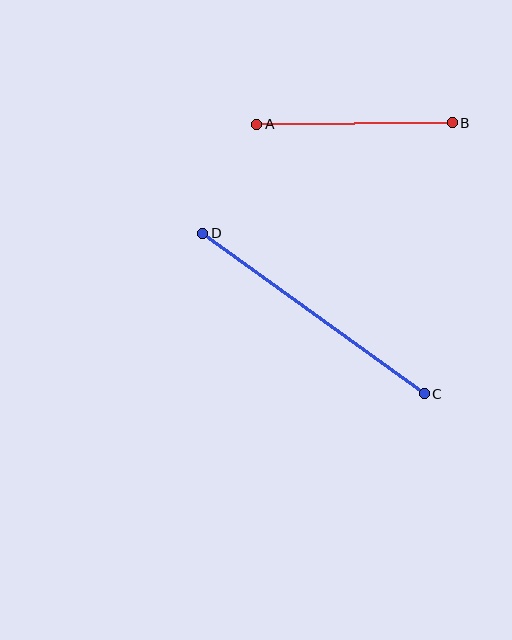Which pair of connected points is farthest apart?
Points C and D are farthest apart.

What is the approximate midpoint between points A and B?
The midpoint is at approximately (354, 123) pixels.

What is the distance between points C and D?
The distance is approximately 274 pixels.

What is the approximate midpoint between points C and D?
The midpoint is at approximately (313, 314) pixels.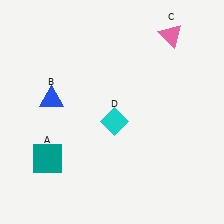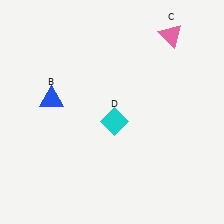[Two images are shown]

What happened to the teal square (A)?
The teal square (A) was removed in Image 2. It was in the bottom-left area of Image 1.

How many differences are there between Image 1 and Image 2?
There is 1 difference between the two images.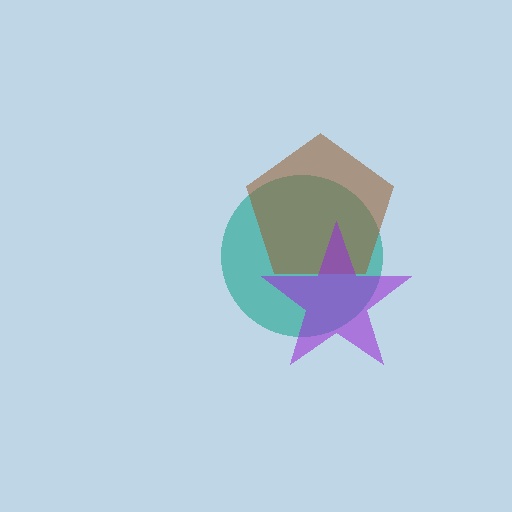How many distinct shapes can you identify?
There are 3 distinct shapes: a teal circle, a brown pentagon, a purple star.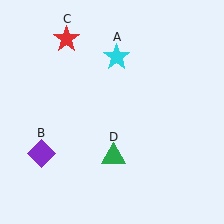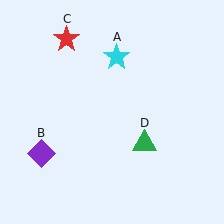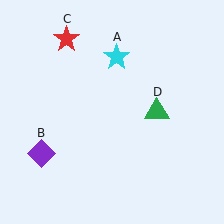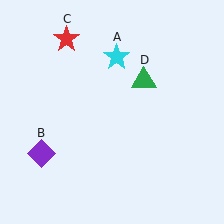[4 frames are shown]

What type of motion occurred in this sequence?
The green triangle (object D) rotated counterclockwise around the center of the scene.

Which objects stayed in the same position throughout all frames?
Cyan star (object A) and purple diamond (object B) and red star (object C) remained stationary.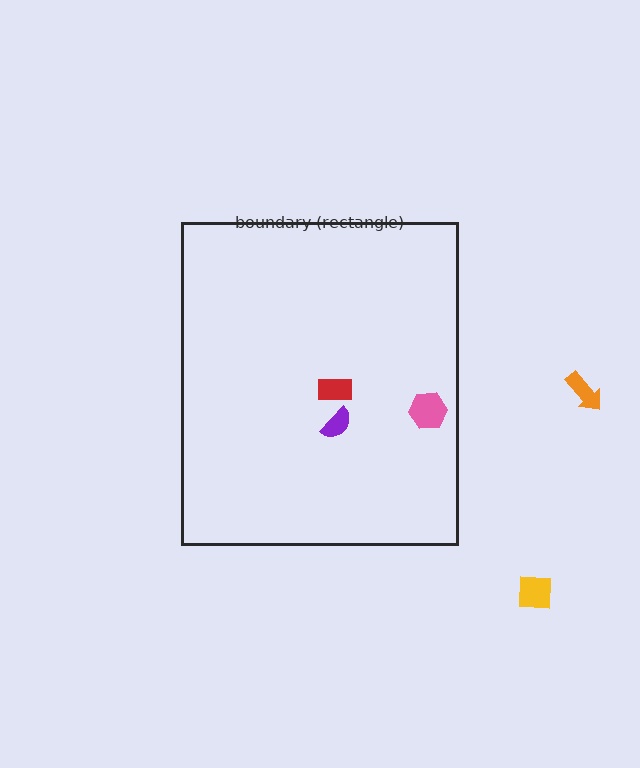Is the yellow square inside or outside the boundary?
Outside.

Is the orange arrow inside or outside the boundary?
Outside.